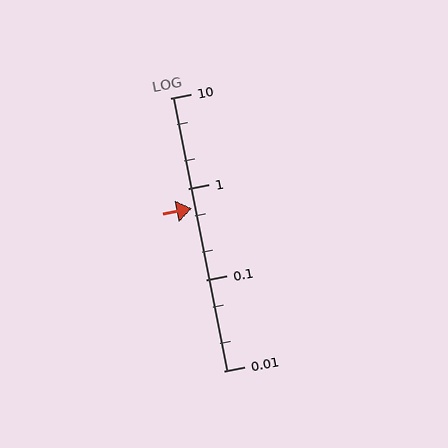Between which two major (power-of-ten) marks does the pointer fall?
The pointer is between 0.1 and 1.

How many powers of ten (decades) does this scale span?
The scale spans 3 decades, from 0.01 to 10.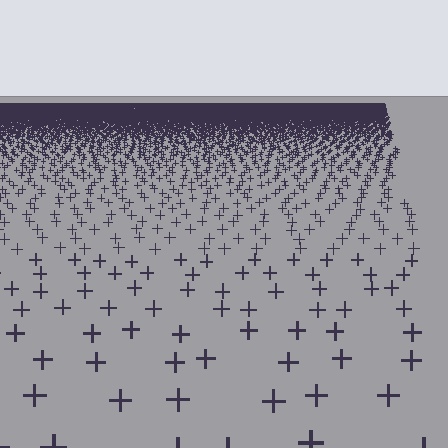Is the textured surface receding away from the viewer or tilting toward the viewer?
The surface is receding away from the viewer. Texture elements get smaller and denser toward the top.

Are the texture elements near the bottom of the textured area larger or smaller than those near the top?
Larger. Near the bottom, elements are closer to the viewer and appear at a bigger on-screen size.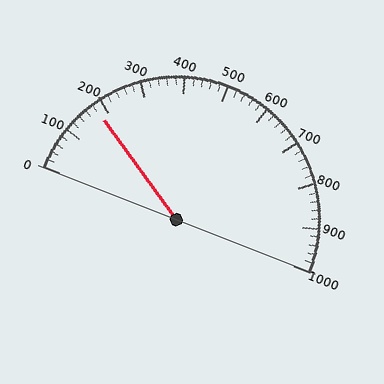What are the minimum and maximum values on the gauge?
The gauge ranges from 0 to 1000.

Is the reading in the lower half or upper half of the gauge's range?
The reading is in the lower half of the range (0 to 1000).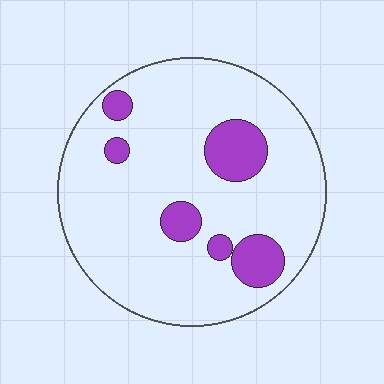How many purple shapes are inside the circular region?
6.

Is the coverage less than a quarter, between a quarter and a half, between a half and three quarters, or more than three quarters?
Less than a quarter.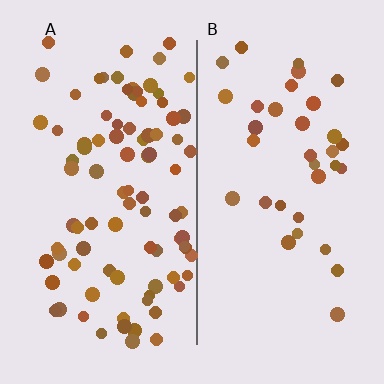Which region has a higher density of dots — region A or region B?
A (the left).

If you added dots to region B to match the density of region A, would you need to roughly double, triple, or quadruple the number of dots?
Approximately triple.